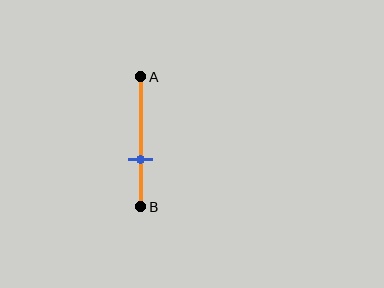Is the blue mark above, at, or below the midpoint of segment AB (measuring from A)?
The blue mark is below the midpoint of segment AB.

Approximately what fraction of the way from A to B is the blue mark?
The blue mark is approximately 65% of the way from A to B.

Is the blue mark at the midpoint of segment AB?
No, the mark is at about 65% from A, not at the 50% midpoint.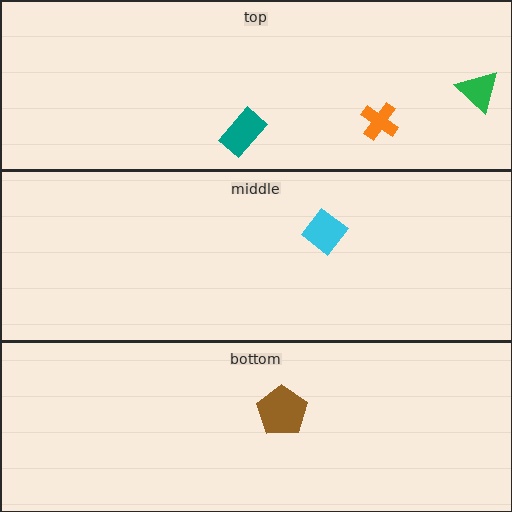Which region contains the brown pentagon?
The bottom region.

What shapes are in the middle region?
The cyan diamond.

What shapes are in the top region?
The teal rectangle, the orange cross, the green triangle.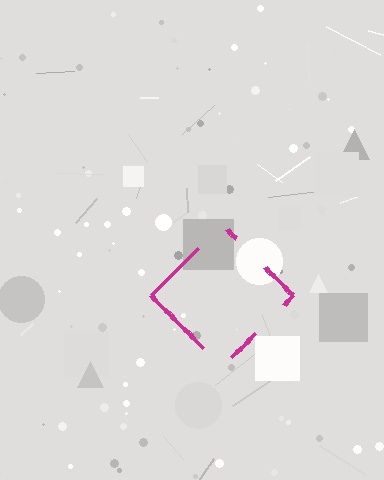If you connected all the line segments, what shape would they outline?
They would outline a diamond.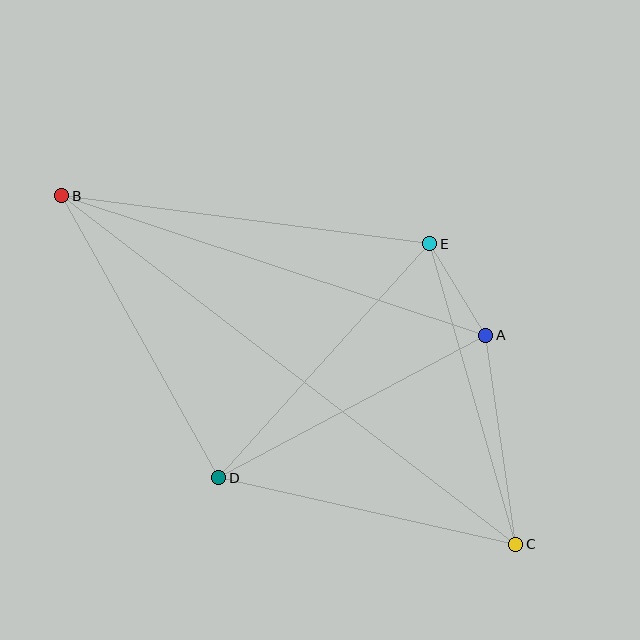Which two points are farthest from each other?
Points B and C are farthest from each other.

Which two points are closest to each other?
Points A and E are closest to each other.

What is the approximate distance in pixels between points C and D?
The distance between C and D is approximately 304 pixels.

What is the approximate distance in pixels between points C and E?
The distance between C and E is approximately 312 pixels.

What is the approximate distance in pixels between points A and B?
The distance between A and B is approximately 446 pixels.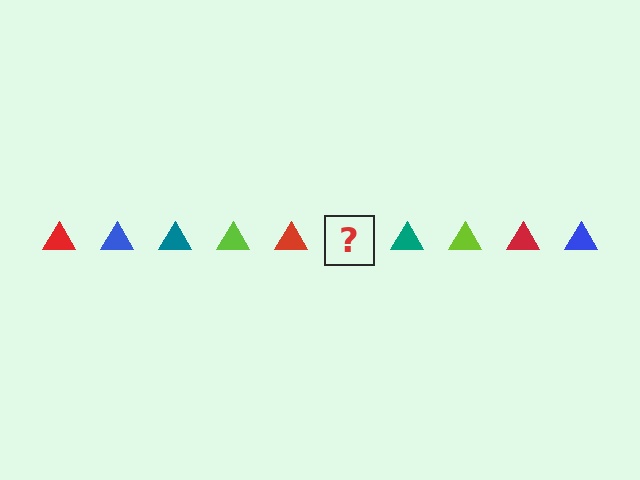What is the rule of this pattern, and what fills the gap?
The rule is that the pattern cycles through red, blue, teal, lime triangles. The gap should be filled with a blue triangle.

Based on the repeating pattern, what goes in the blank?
The blank should be a blue triangle.